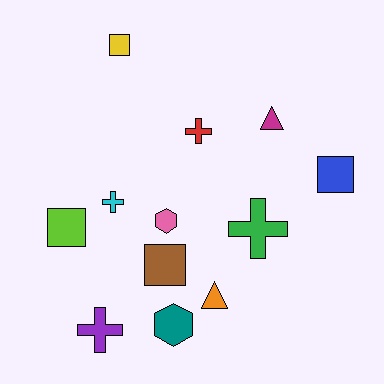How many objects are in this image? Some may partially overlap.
There are 12 objects.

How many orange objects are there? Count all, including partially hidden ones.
There is 1 orange object.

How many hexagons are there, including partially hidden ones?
There are 2 hexagons.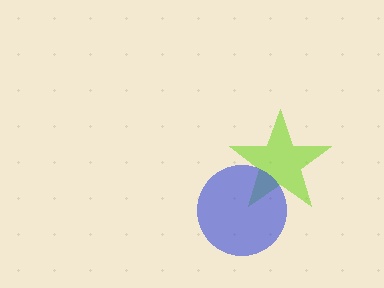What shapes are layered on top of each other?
The layered shapes are: a lime star, a blue circle.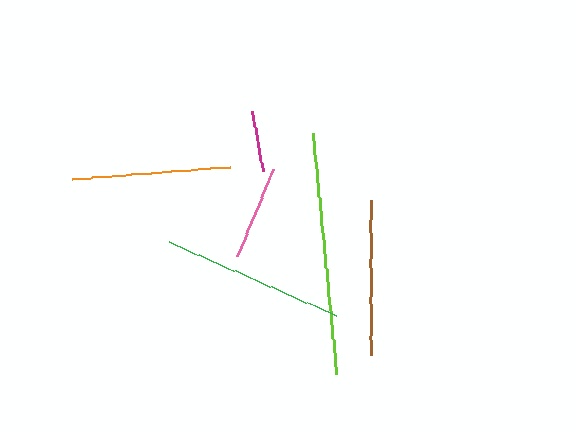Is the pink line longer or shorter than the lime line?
The lime line is longer than the pink line.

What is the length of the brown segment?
The brown segment is approximately 155 pixels long.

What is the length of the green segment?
The green segment is approximately 183 pixels long.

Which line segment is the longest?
The lime line is the longest at approximately 241 pixels.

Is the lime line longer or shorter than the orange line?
The lime line is longer than the orange line.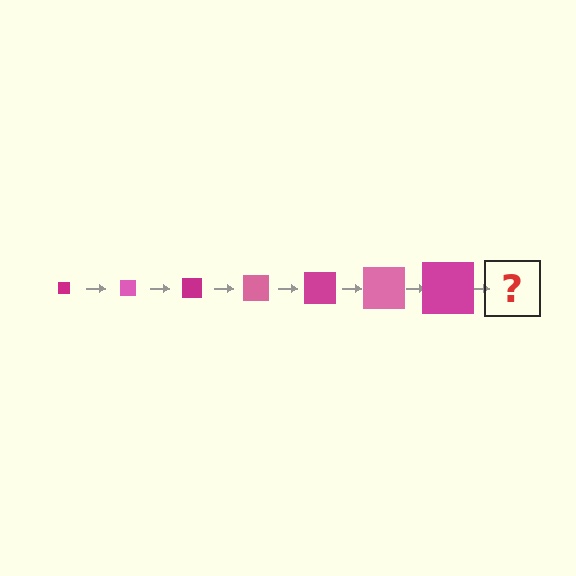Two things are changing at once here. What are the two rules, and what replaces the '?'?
The two rules are that the square grows larger each step and the color cycles through magenta and pink. The '?' should be a pink square, larger than the previous one.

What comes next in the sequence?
The next element should be a pink square, larger than the previous one.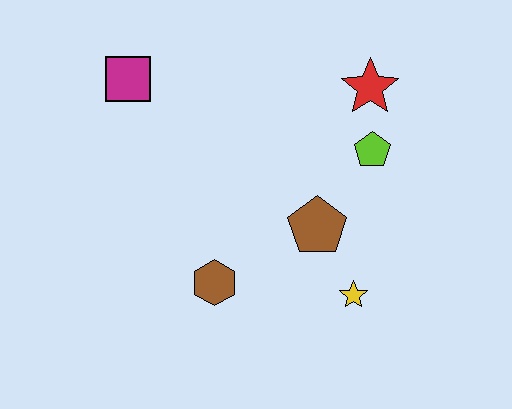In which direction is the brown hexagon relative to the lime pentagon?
The brown hexagon is to the left of the lime pentagon.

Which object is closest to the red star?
The lime pentagon is closest to the red star.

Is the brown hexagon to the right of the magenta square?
Yes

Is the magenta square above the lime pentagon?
Yes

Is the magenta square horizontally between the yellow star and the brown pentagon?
No